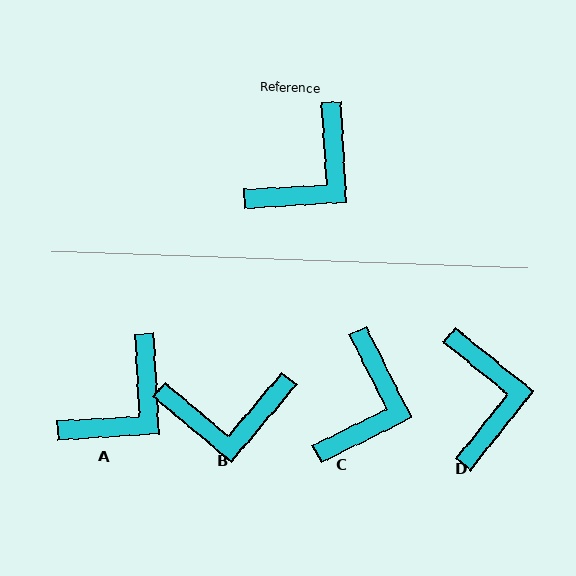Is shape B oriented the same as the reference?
No, it is off by about 43 degrees.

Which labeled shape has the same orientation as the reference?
A.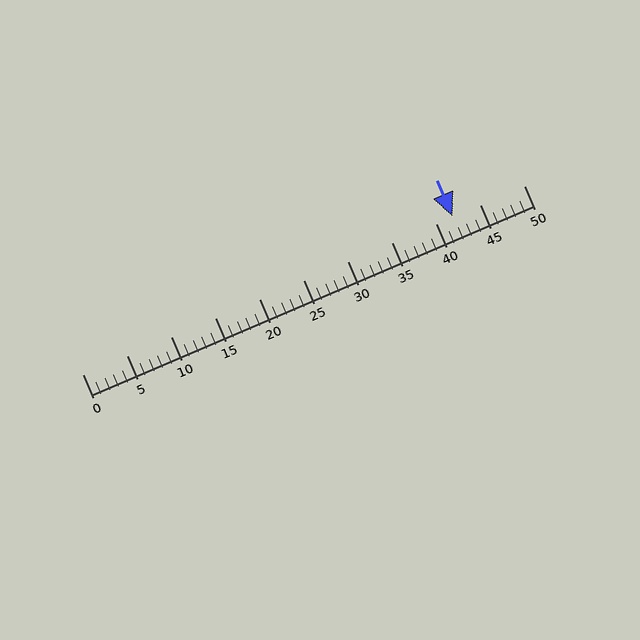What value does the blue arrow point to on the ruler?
The blue arrow points to approximately 42.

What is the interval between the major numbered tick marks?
The major tick marks are spaced 5 units apart.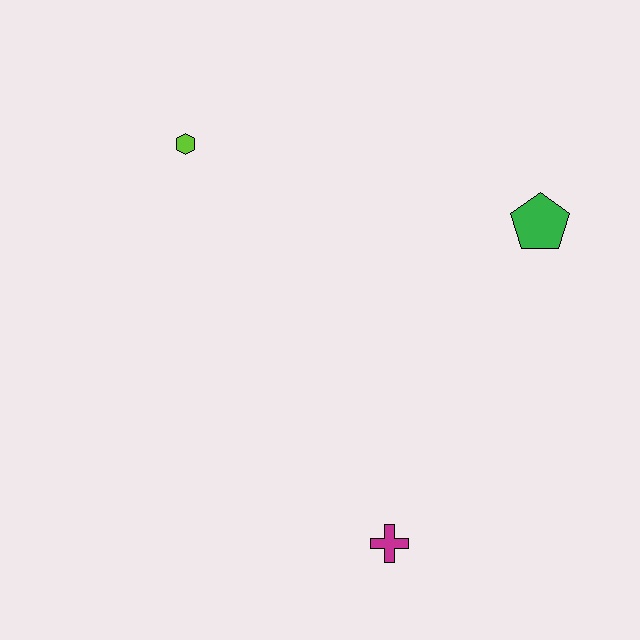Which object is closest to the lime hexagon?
The green pentagon is closest to the lime hexagon.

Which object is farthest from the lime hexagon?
The magenta cross is farthest from the lime hexagon.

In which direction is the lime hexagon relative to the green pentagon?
The lime hexagon is to the left of the green pentagon.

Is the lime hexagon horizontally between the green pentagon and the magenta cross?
No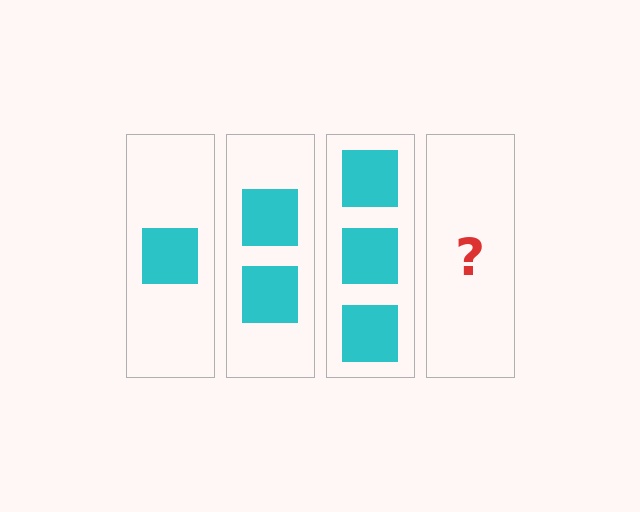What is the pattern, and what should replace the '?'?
The pattern is that each step adds one more square. The '?' should be 4 squares.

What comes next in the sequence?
The next element should be 4 squares.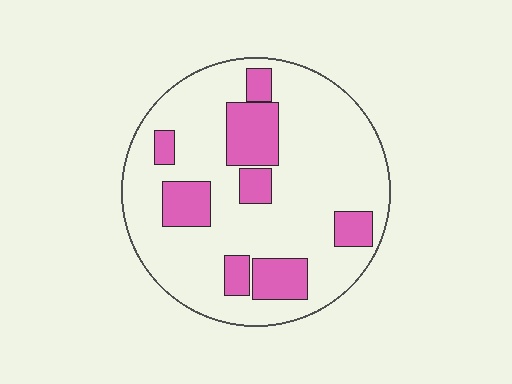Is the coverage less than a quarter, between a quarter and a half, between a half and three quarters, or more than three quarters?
Less than a quarter.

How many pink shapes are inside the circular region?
8.